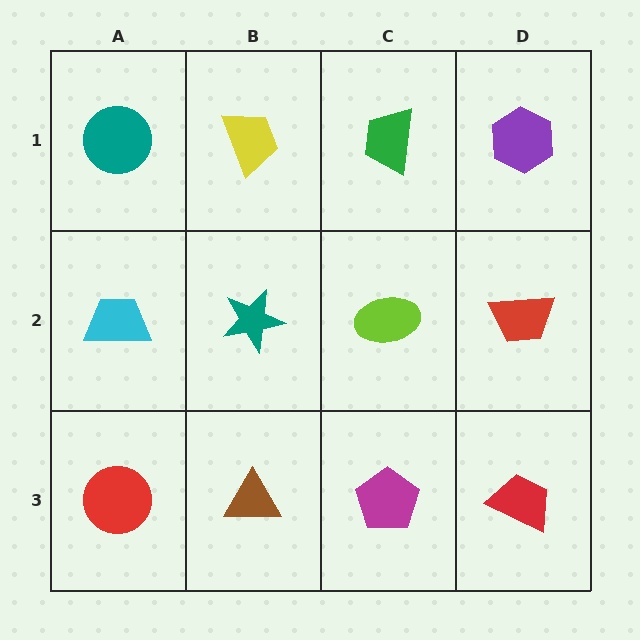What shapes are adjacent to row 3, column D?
A red trapezoid (row 2, column D), a magenta pentagon (row 3, column C).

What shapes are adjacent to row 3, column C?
A lime ellipse (row 2, column C), a brown triangle (row 3, column B), a red trapezoid (row 3, column D).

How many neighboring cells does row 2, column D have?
3.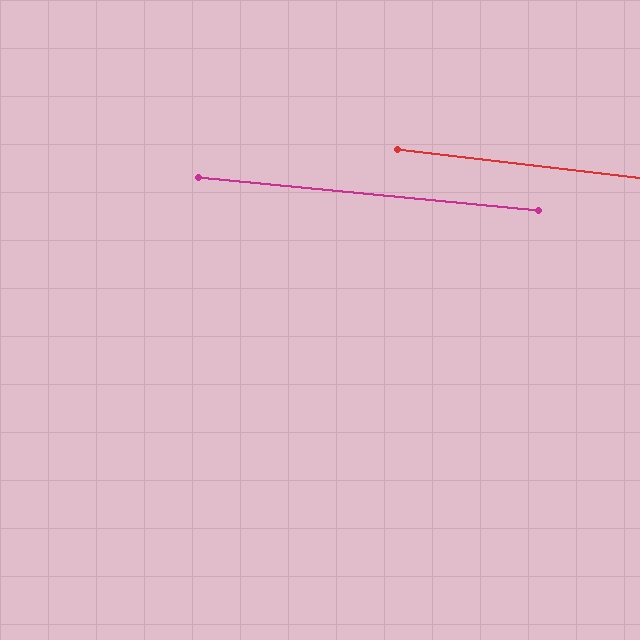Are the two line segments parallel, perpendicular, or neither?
Parallel — their directions differ by only 1.1°.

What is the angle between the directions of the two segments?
Approximately 1 degree.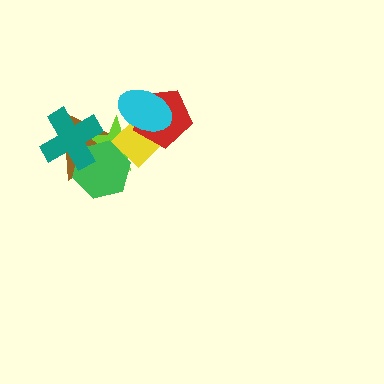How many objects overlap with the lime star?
6 objects overlap with the lime star.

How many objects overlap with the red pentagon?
3 objects overlap with the red pentagon.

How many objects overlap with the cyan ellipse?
3 objects overlap with the cyan ellipse.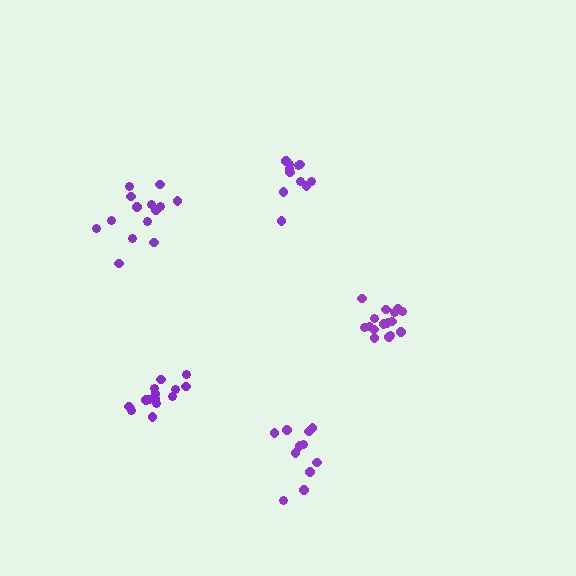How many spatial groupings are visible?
There are 5 spatial groupings.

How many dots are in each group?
Group 1: 11 dots, Group 2: 14 dots, Group 3: 11 dots, Group 4: 16 dots, Group 5: 14 dots (66 total).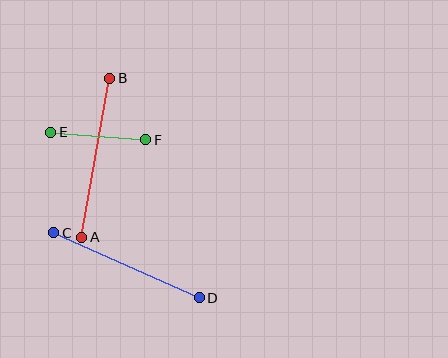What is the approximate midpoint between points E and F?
The midpoint is at approximately (98, 136) pixels.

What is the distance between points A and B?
The distance is approximately 161 pixels.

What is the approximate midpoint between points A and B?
The midpoint is at approximately (96, 158) pixels.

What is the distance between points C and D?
The distance is approximately 160 pixels.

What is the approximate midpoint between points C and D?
The midpoint is at approximately (127, 265) pixels.